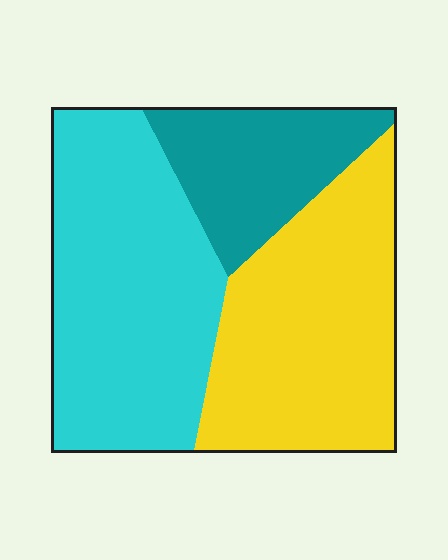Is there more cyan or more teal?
Cyan.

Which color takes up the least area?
Teal, at roughly 20%.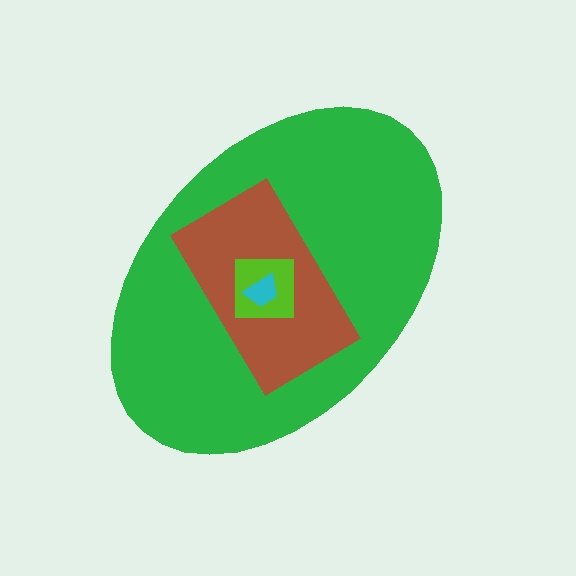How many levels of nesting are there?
4.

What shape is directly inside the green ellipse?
The brown rectangle.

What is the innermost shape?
The cyan trapezoid.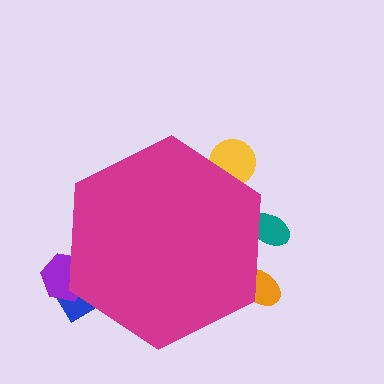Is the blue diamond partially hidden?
Yes, the blue diamond is partially hidden behind the magenta hexagon.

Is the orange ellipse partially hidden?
Yes, the orange ellipse is partially hidden behind the magenta hexagon.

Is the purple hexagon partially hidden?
Yes, the purple hexagon is partially hidden behind the magenta hexagon.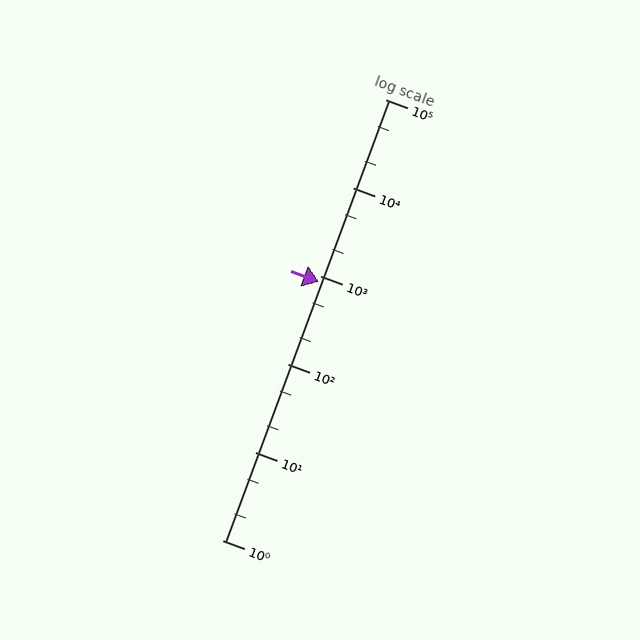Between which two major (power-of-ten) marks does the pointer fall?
The pointer is between 100 and 1000.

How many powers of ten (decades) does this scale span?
The scale spans 5 decades, from 1 to 100000.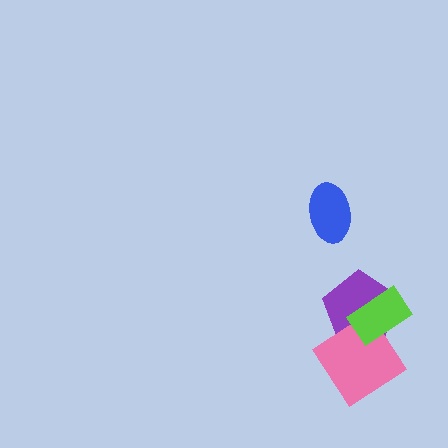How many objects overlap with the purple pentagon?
2 objects overlap with the purple pentagon.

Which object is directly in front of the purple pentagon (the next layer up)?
The pink diamond is directly in front of the purple pentagon.